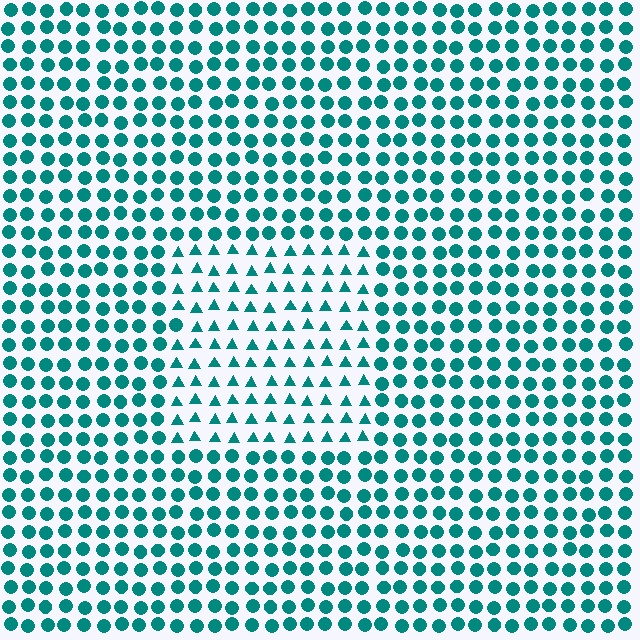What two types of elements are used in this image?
The image uses triangles inside the rectangle region and circles outside it.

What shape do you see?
I see a rectangle.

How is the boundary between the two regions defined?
The boundary is defined by a change in element shape: triangles inside vs. circles outside. All elements share the same color and spacing.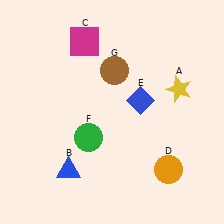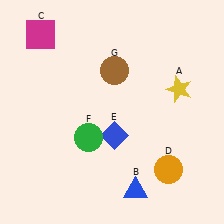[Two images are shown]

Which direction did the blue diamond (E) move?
The blue diamond (E) moved down.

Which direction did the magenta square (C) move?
The magenta square (C) moved left.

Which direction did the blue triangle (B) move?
The blue triangle (B) moved right.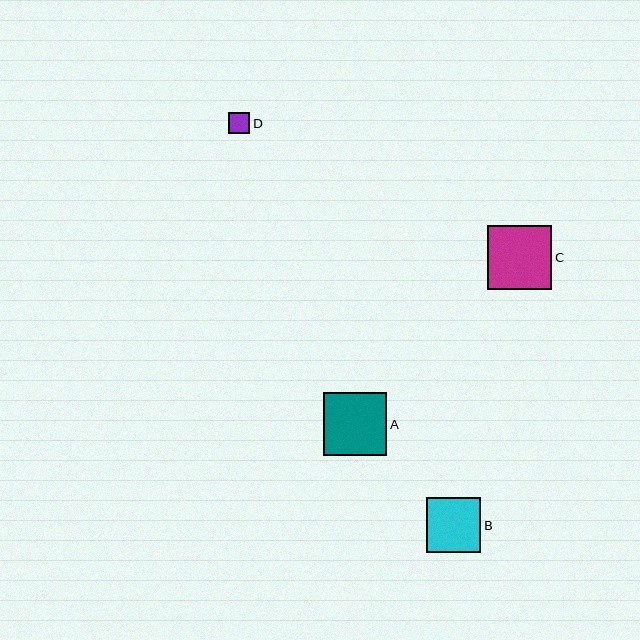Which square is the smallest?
Square D is the smallest with a size of approximately 21 pixels.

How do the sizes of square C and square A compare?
Square C and square A are approximately the same size.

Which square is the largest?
Square C is the largest with a size of approximately 64 pixels.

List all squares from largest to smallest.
From largest to smallest: C, A, B, D.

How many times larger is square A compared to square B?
Square A is approximately 1.1 times the size of square B.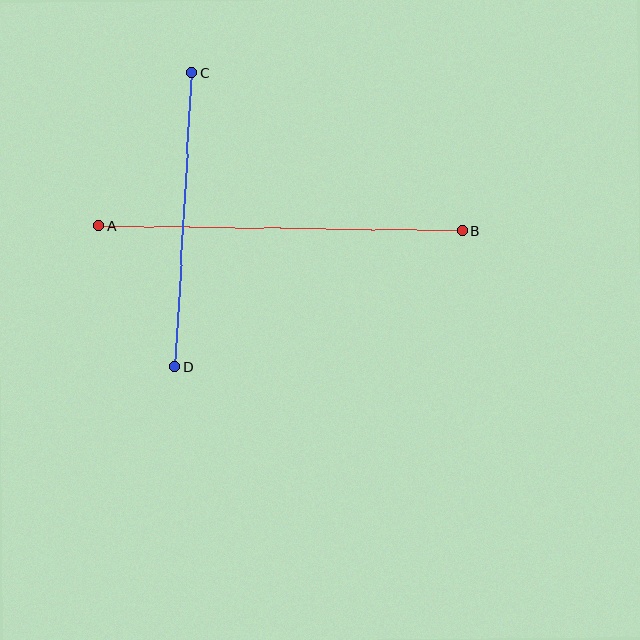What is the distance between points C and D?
The distance is approximately 294 pixels.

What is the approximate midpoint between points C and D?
The midpoint is at approximately (183, 220) pixels.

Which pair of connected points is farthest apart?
Points A and B are farthest apart.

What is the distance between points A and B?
The distance is approximately 364 pixels.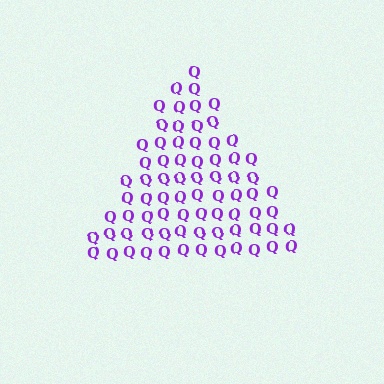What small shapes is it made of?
It is made of small letter Q's.